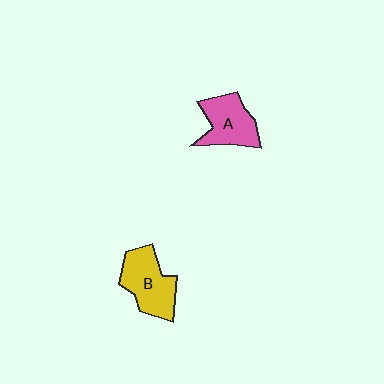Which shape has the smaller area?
Shape A (pink).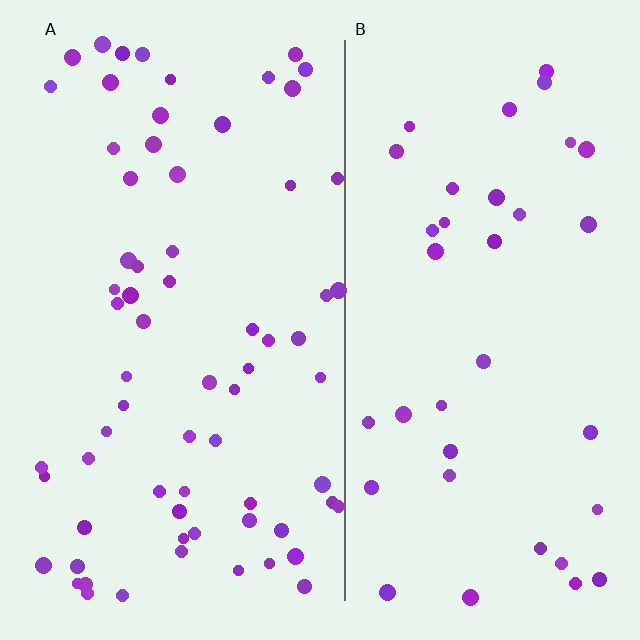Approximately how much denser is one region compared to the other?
Approximately 1.9× — region A over region B.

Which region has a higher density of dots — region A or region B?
A (the left).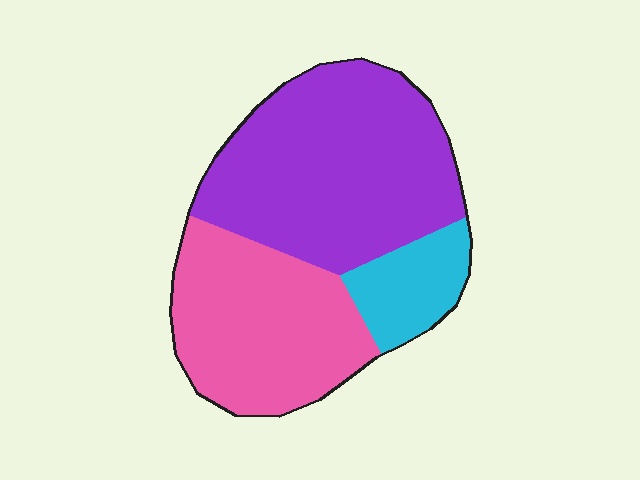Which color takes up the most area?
Purple, at roughly 50%.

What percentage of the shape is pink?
Pink covers around 35% of the shape.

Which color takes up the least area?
Cyan, at roughly 15%.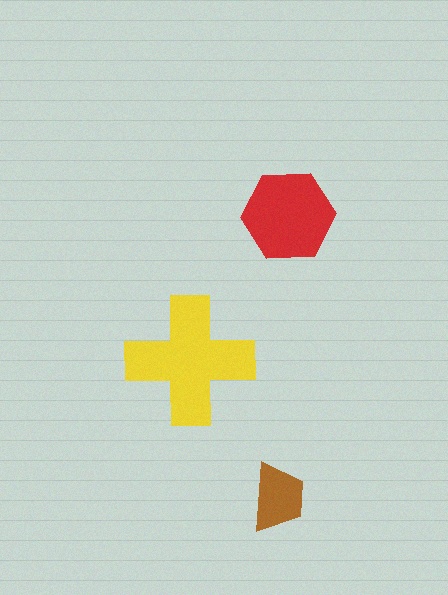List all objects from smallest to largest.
The brown trapezoid, the red hexagon, the yellow cross.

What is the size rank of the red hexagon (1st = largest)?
2nd.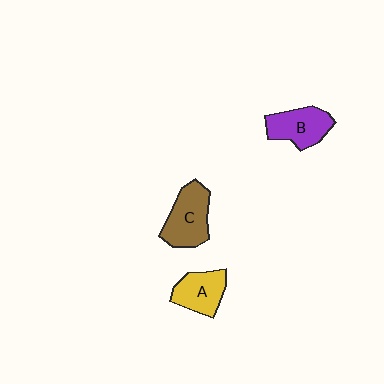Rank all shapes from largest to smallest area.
From largest to smallest: C (brown), B (purple), A (yellow).